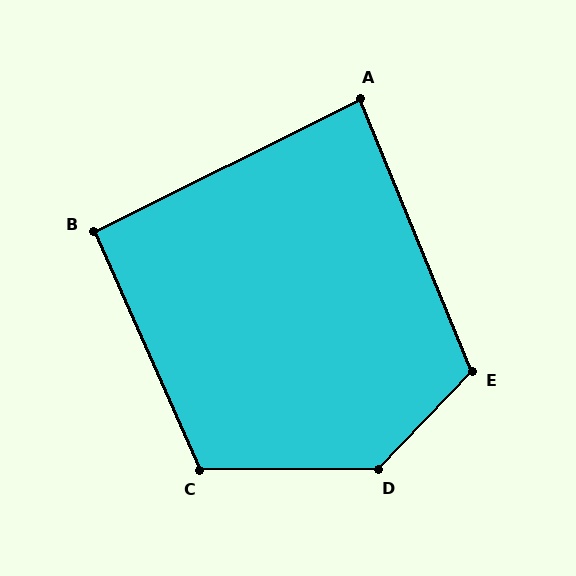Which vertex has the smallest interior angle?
A, at approximately 86 degrees.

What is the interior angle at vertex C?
Approximately 114 degrees (obtuse).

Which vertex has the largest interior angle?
D, at approximately 134 degrees.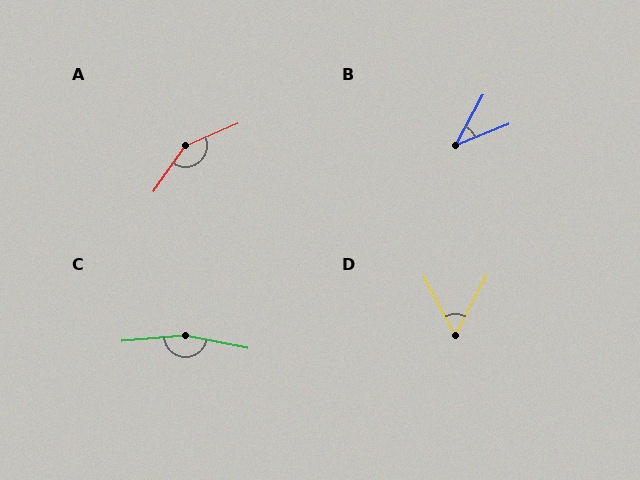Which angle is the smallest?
B, at approximately 39 degrees.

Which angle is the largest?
C, at approximately 163 degrees.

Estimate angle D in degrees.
Approximately 56 degrees.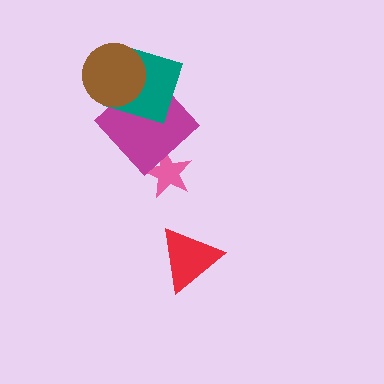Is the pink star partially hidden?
Yes, it is partially covered by another shape.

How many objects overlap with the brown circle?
2 objects overlap with the brown circle.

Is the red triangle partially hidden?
No, no other shape covers it.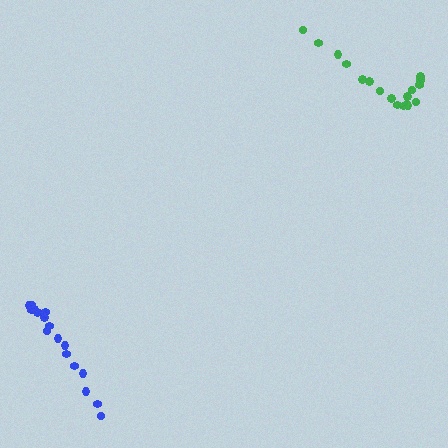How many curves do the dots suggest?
There are 2 distinct paths.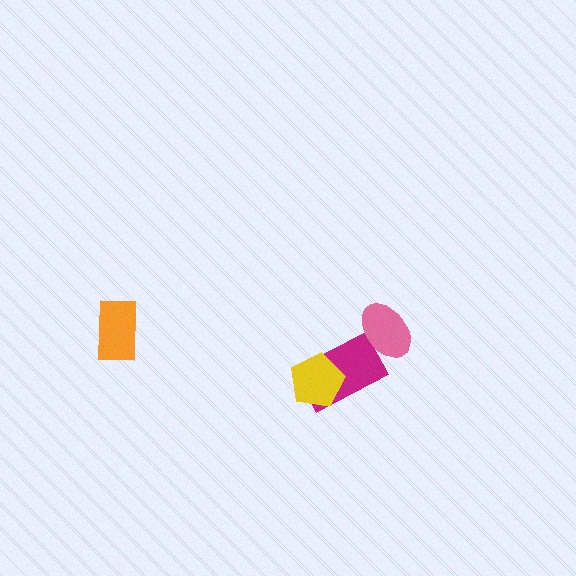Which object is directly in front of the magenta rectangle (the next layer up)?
The yellow pentagon is directly in front of the magenta rectangle.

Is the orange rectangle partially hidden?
No, no other shape covers it.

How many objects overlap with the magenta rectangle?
2 objects overlap with the magenta rectangle.